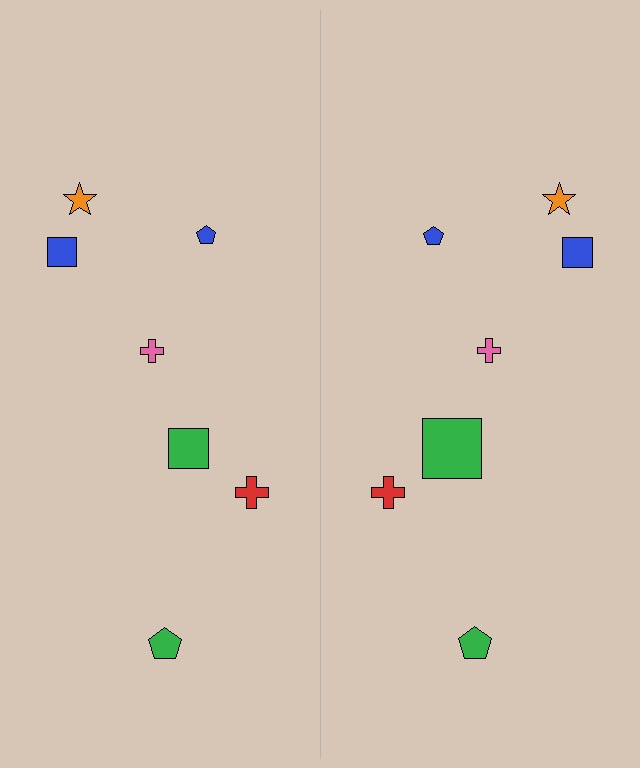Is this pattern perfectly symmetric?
No, the pattern is not perfectly symmetric. The green square on the right side has a different size than its mirror counterpart.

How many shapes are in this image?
There are 14 shapes in this image.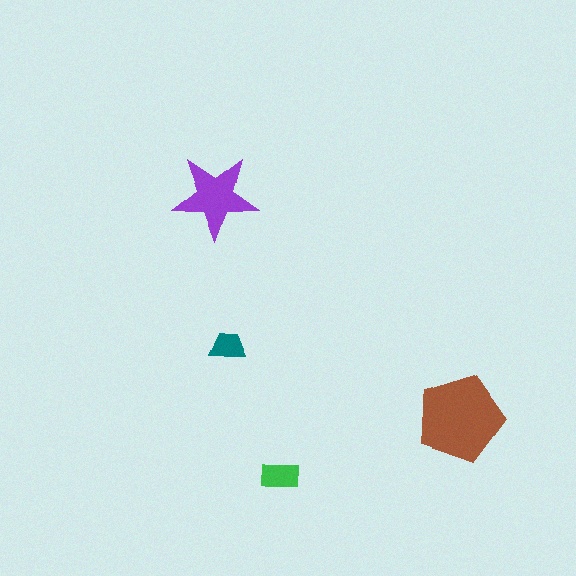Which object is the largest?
The brown pentagon.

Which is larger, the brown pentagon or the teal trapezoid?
The brown pentagon.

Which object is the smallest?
The teal trapezoid.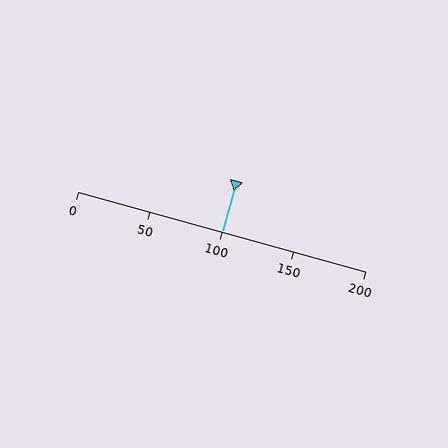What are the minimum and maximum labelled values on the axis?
The axis runs from 0 to 200.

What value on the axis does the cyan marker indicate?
The marker indicates approximately 100.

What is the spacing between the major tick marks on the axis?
The major ticks are spaced 50 apart.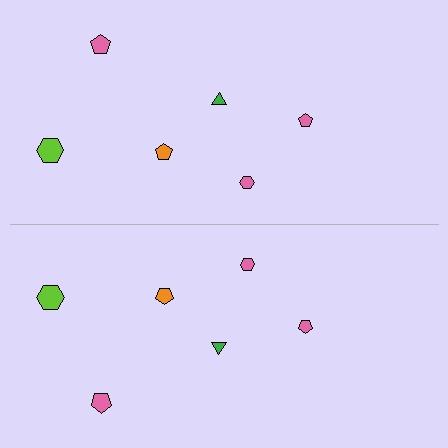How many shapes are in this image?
There are 12 shapes in this image.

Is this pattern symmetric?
Yes, this pattern has bilateral (reflection) symmetry.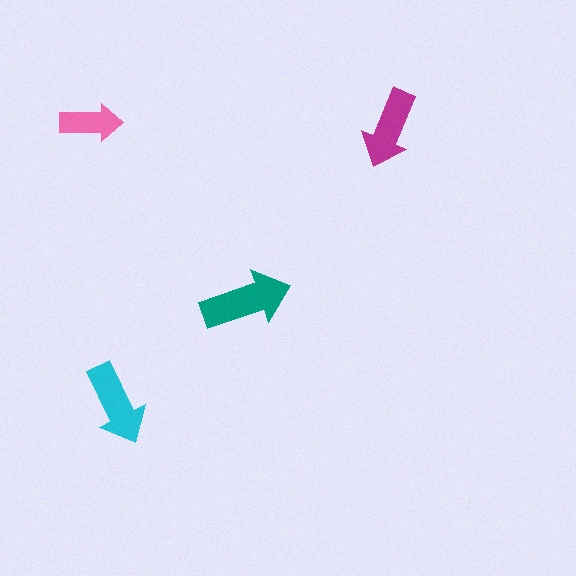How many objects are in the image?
There are 4 objects in the image.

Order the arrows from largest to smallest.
the teal one, the cyan one, the magenta one, the pink one.